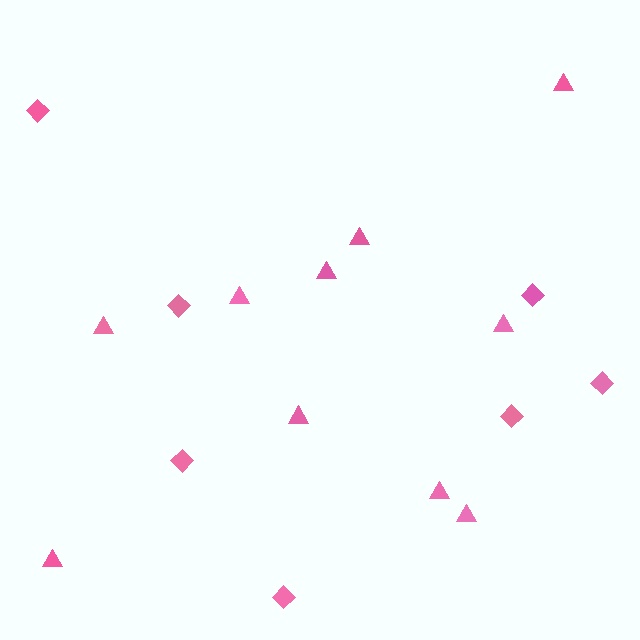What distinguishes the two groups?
There are 2 groups: one group of diamonds (7) and one group of triangles (10).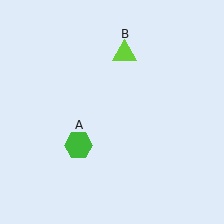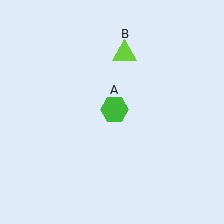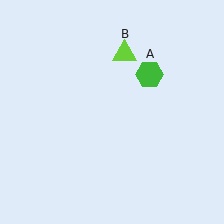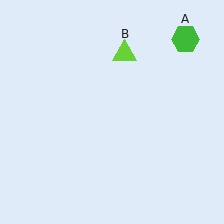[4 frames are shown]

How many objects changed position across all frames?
1 object changed position: green hexagon (object A).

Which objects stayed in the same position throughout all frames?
Lime triangle (object B) remained stationary.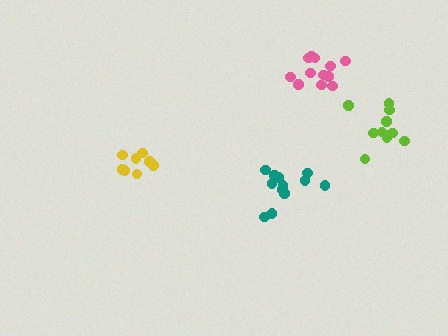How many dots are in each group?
Group 1: 13 dots, Group 2: 11 dots, Group 3: 12 dots, Group 4: 8 dots (44 total).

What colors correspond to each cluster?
The clusters are colored: teal, lime, pink, yellow.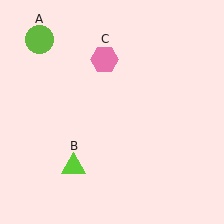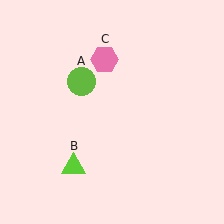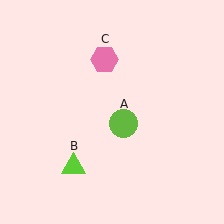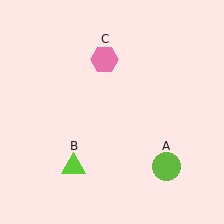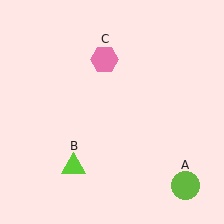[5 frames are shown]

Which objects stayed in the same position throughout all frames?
Lime triangle (object B) and pink hexagon (object C) remained stationary.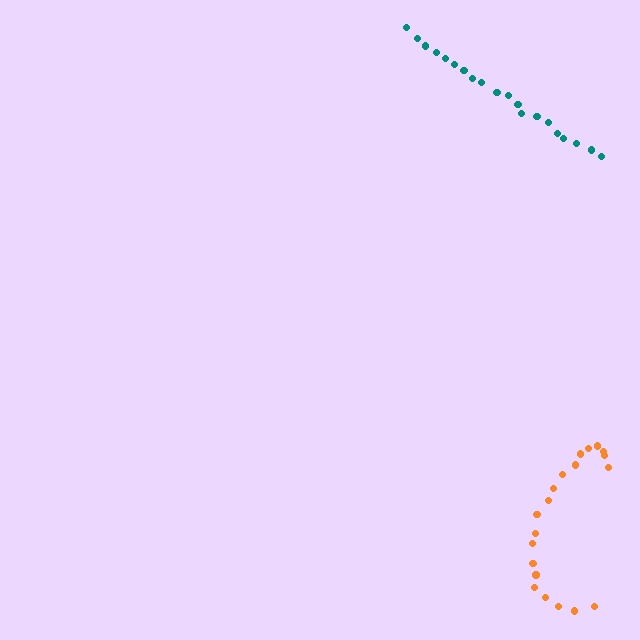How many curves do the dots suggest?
There are 2 distinct paths.